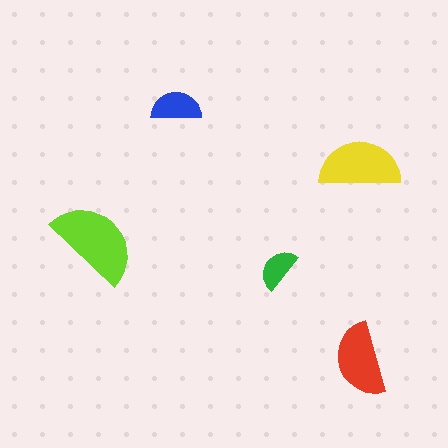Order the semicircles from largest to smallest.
the lime one, the yellow one, the red one, the blue one, the green one.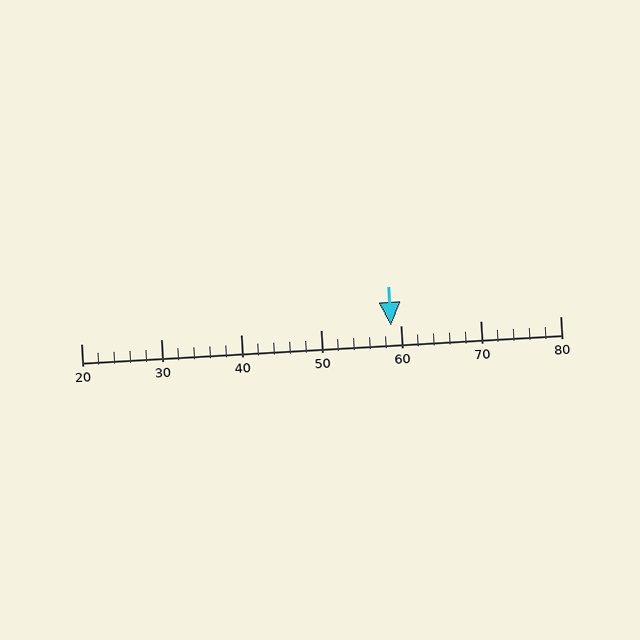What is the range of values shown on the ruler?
The ruler shows values from 20 to 80.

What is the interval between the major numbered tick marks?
The major tick marks are spaced 10 units apart.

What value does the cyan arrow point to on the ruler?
The cyan arrow points to approximately 59.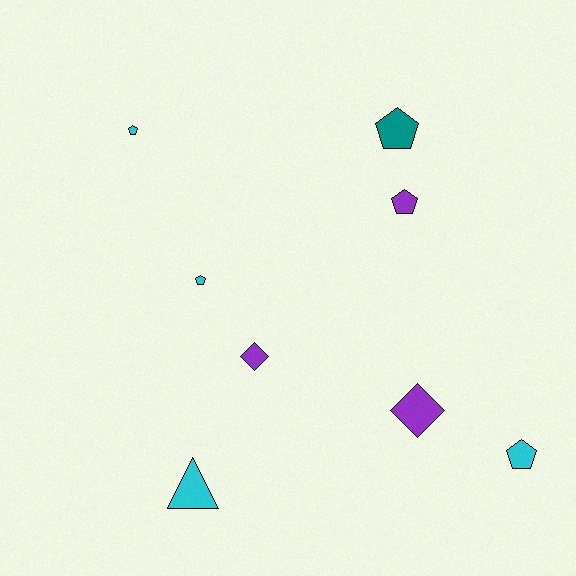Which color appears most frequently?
Cyan, with 4 objects.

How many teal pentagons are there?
There is 1 teal pentagon.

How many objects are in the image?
There are 8 objects.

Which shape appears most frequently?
Pentagon, with 5 objects.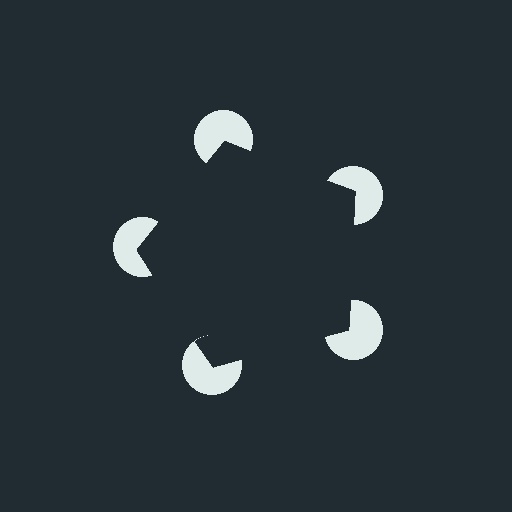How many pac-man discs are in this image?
There are 5 — one at each vertex of the illusory pentagon.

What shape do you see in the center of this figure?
An illusory pentagon — its edges are inferred from the aligned wedge cuts in the pac-man discs, not physically drawn.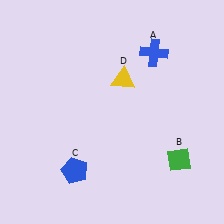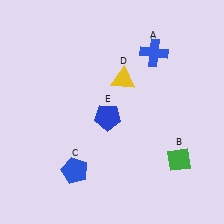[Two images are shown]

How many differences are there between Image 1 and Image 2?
There is 1 difference between the two images.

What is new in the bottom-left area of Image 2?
A blue pentagon (E) was added in the bottom-left area of Image 2.